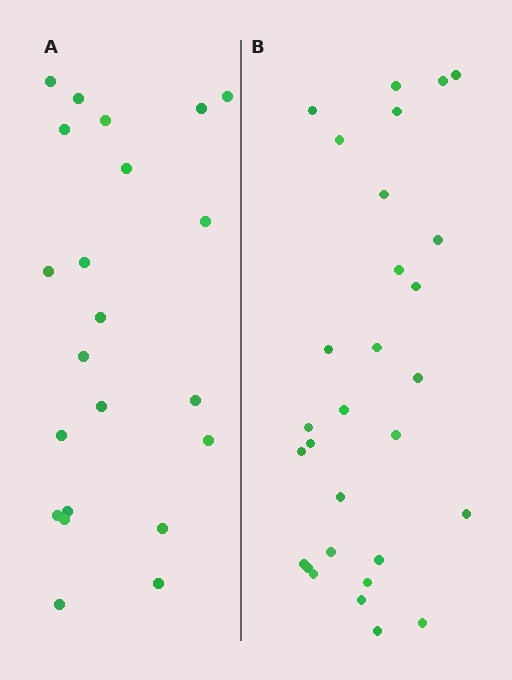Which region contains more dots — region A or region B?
Region B (the right region) has more dots.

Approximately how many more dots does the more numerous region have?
Region B has roughly 8 or so more dots than region A.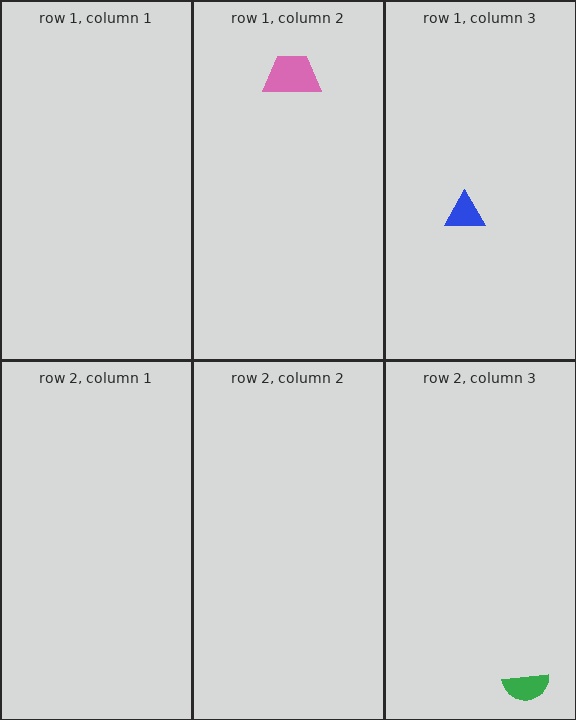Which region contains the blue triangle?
The row 1, column 3 region.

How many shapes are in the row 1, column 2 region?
1.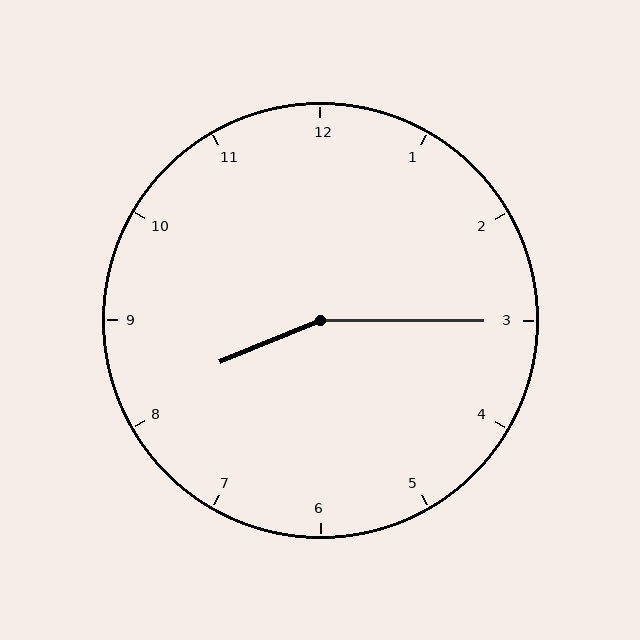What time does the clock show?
8:15.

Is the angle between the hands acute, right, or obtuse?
It is obtuse.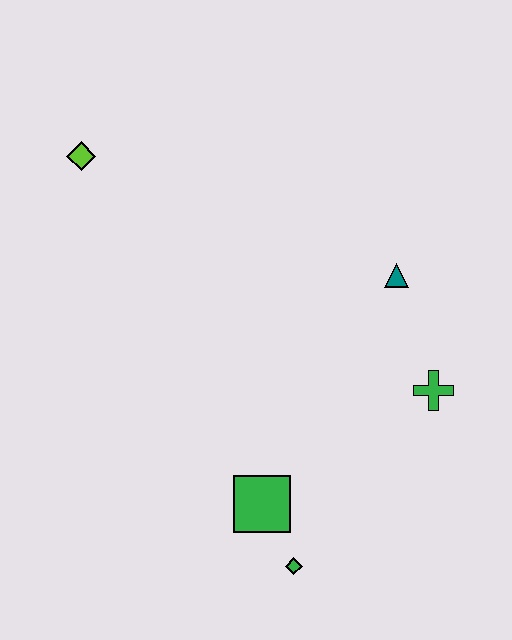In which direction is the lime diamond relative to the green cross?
The lime diamond is to the left of the green cross.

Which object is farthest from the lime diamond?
The green diamond is farthest from the lime diamond.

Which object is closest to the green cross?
The teal triangle is closest to the green cross.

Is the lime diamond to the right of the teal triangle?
No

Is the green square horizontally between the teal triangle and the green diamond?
No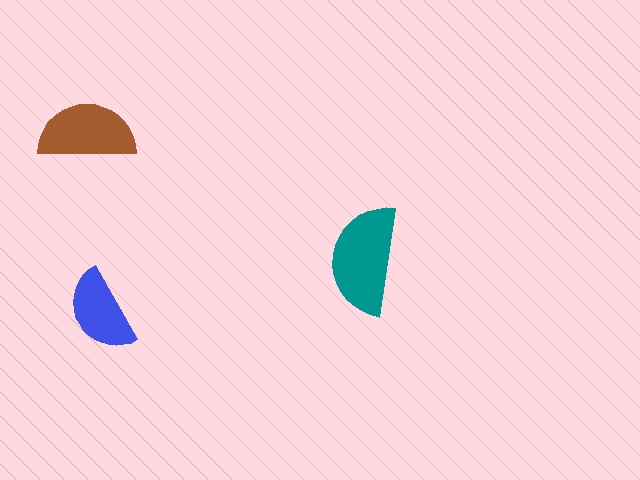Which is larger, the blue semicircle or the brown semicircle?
The brown one.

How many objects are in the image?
There are 3 objects in the image.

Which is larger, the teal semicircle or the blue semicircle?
The teal one.